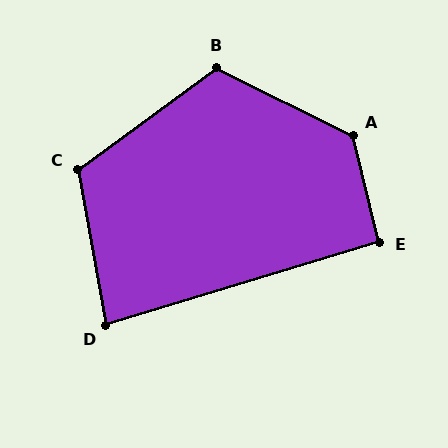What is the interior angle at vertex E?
Approximately 93 degrees (approximately right).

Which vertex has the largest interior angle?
A, at approximately 130 degrees.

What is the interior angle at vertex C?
Approximately 116 degrees (obtuse).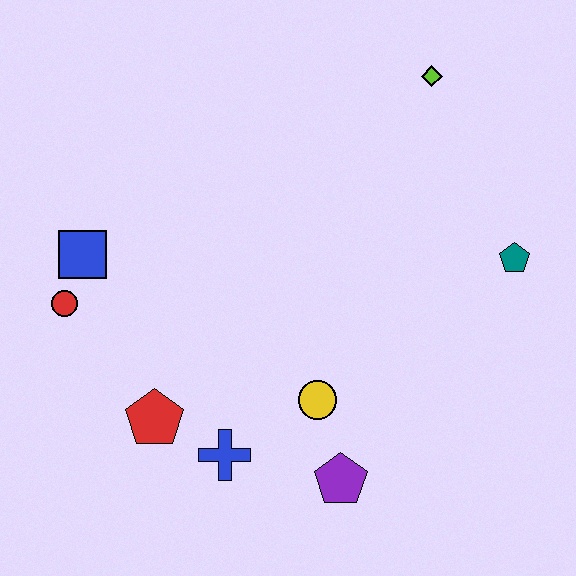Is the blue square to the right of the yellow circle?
No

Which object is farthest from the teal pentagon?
The red circle is farthest from the teal pentagon.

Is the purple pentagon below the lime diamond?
Yes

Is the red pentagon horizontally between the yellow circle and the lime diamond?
No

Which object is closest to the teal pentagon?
The lime diamond is closest to the teal pentagon.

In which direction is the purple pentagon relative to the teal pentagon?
The purple pentagon is below the teal pentagon.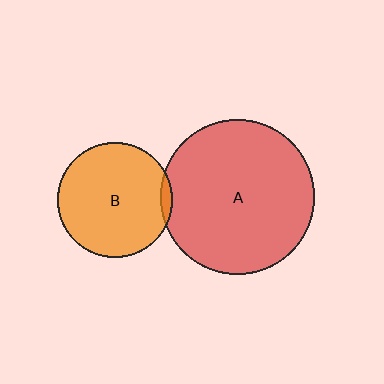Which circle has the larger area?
Circle A (red).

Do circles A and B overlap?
Yes.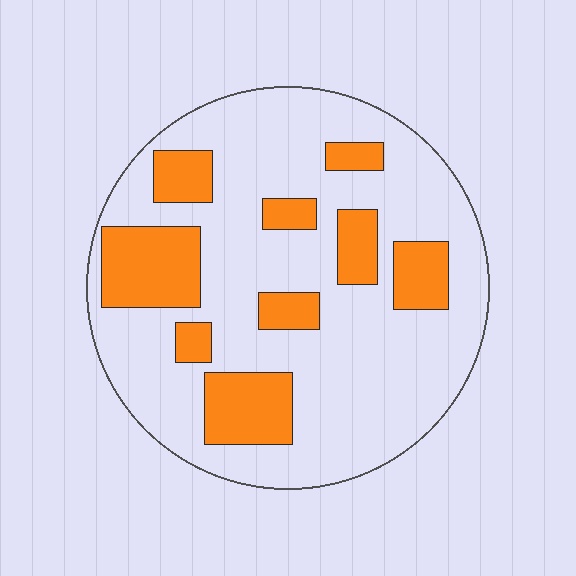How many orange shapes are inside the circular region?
9.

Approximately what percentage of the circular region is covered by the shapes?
Approximately 25%.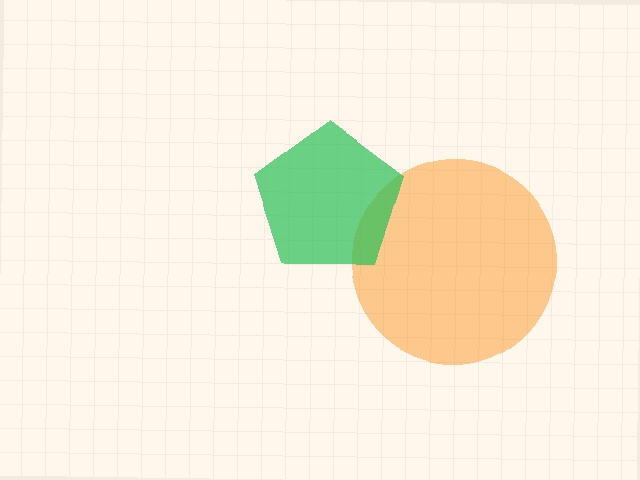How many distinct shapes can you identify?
There are 2 distinct shapes: an orange circle, a green pentagon.